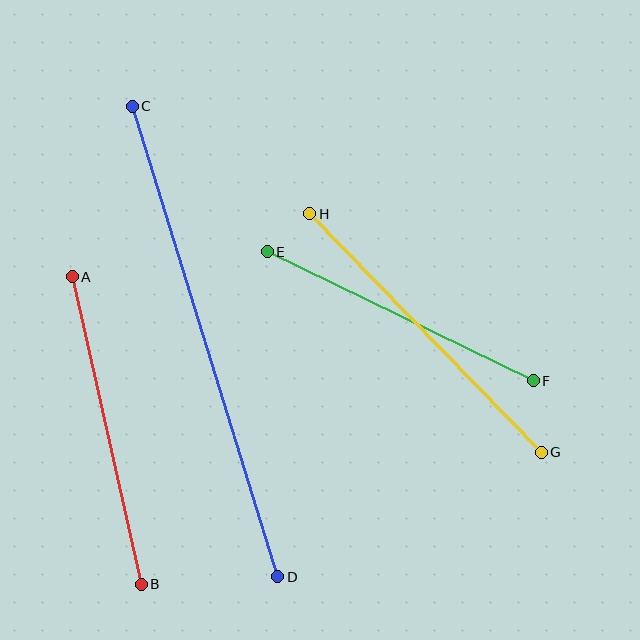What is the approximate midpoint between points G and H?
The midpoint is at approximately (425, 333) pixels.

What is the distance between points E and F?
The distance is approximately 296 pixels.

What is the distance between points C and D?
The distance is approximately 492 pixels.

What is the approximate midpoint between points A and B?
The midpoint is at approximately (107, 431) pixels.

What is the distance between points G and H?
The distance is approximately 332 pixels.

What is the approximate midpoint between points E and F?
The midpoint is at approximately (400, 316) pixels.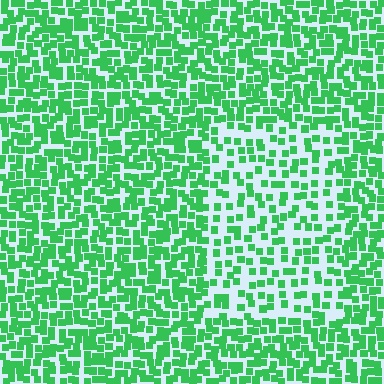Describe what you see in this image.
The image contains small green elements arranged at two different densities. A rectangle-shaped region is visible where the elements are less densely packed than the surrounding area.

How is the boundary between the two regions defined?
The boundary is defined by a change in element density (approximately 1.9x ratio). All elements are the same color, size, and shape.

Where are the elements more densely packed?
The elements are more densely packed outside the rectangle boundary.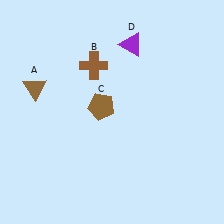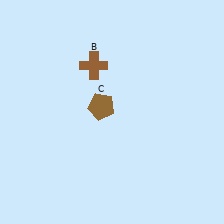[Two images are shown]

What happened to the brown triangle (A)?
The brown triangle (A) was removed in Image 2. It was in the top-left area of Image 1.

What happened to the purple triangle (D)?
The purple triangle (D) was removed in Image 2. It was in the top-right area of Image 1.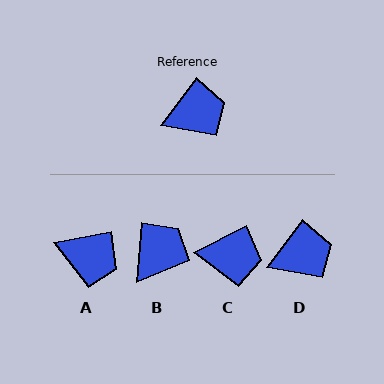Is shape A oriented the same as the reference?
No, it is off by about 42 degrees.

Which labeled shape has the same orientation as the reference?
D.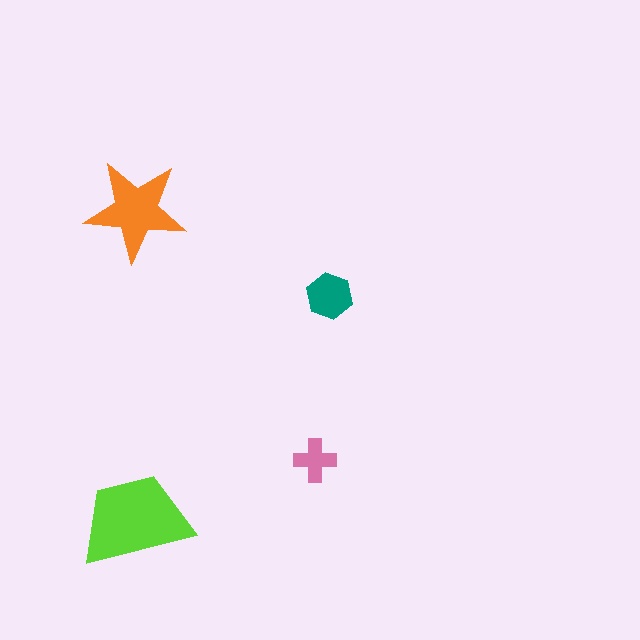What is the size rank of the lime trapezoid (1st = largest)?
1st.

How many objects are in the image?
There are 4 objects in the image.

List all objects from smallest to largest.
The pink cross, the teal hexagon, the orange star, the lime trapezoid.